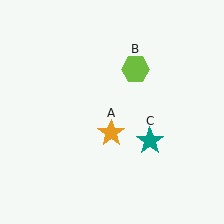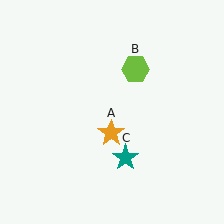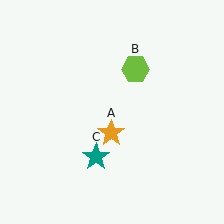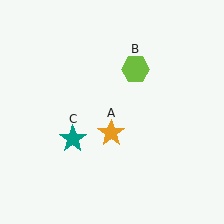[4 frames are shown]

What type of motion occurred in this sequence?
The teal star (object C) rotated clockwise around the center of the scene.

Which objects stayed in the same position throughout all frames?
Orange star (object A) and lime hexagon (object B) remained stationary.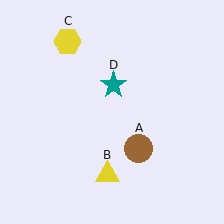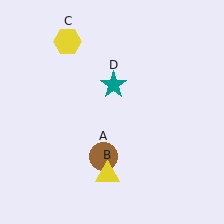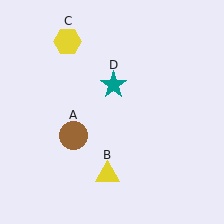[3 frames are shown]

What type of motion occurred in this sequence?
The brown circle (object A) rotated clockwise around the center of the scene.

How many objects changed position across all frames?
1 object changed position: brown circle (object A).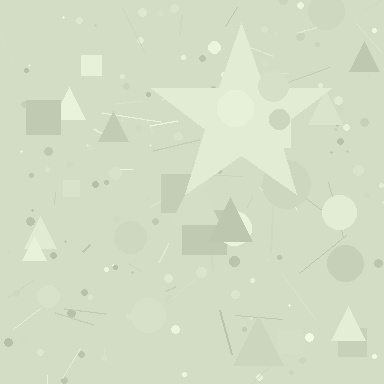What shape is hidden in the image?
A star is hidden in the image.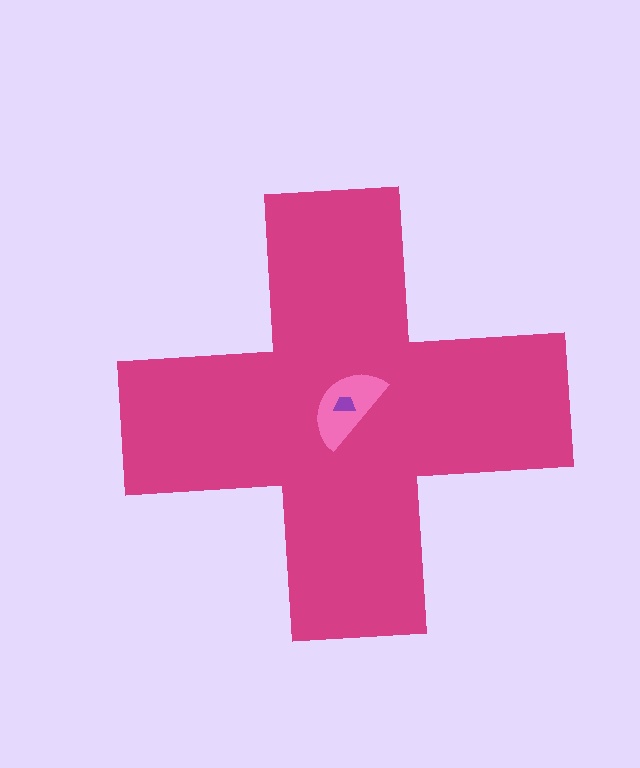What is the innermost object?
The purple trapezoid.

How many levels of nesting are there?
3.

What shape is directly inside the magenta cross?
The pink semicircle.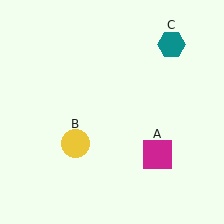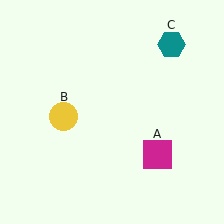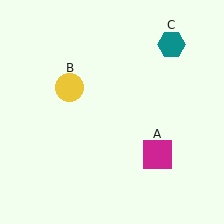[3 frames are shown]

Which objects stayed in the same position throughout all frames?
Magenta square (object A) and teal hexagon (object C) remained stationary.